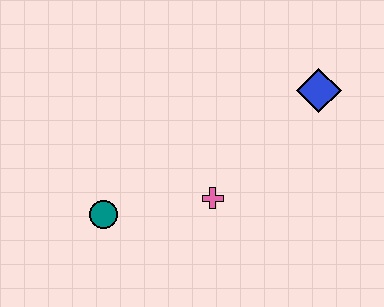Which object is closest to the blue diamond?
The pink cross is closest to the blue diamond.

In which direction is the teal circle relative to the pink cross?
The teal circle is to the left of the pink cross.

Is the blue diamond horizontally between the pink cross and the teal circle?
No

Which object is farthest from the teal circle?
The blue diamond is farthest from the teal circle.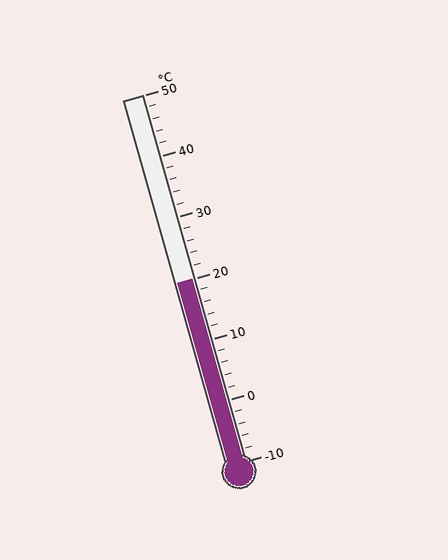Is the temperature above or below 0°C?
The temperature is above 0°C.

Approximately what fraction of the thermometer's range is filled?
The thermometer is filled to approximately 50% of its range.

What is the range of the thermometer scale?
The thermometer scale ranges from -10°C to 50°C.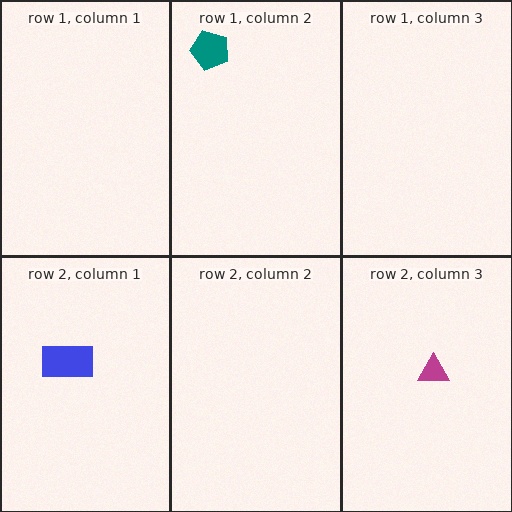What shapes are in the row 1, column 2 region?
The teal pentagon.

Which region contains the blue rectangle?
The row 2, column 1 region.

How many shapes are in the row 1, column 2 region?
1.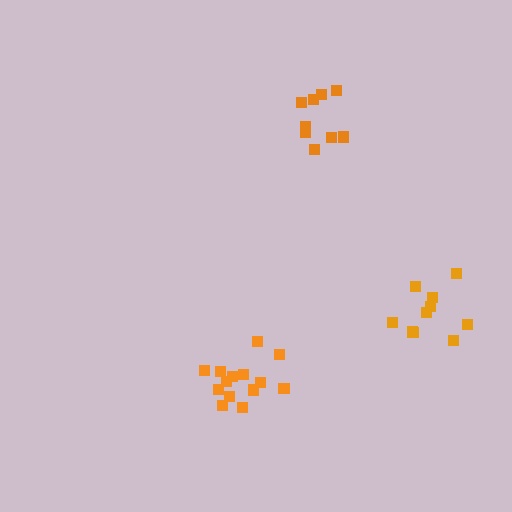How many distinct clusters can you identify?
There are 3 distinct clusters.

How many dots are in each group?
Group 1: 14 dots, Group 2: 9 dots, Group 3: 10 dots (33 total).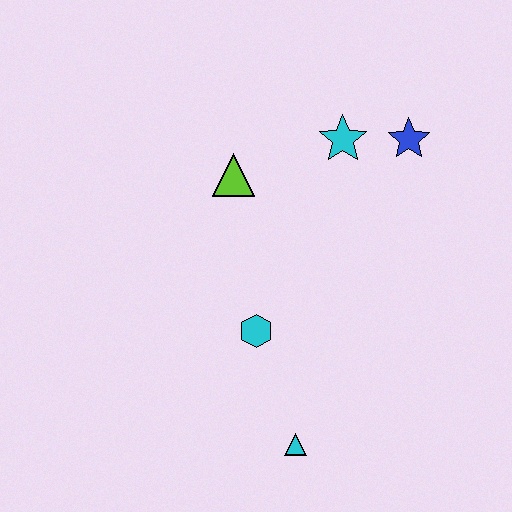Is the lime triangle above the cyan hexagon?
Yes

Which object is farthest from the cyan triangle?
The blue star is farthest from the cyan triangle.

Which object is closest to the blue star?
The cyan star is closest to the blue star.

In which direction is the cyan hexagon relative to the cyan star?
The cyan hexagon is below the cyan star.